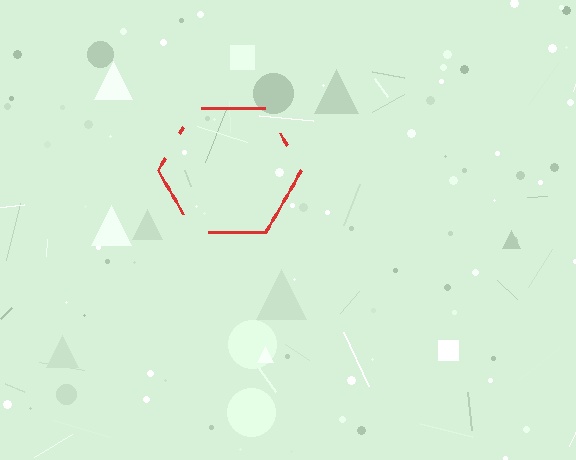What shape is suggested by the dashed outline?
The dashed outline suggests a hexagon.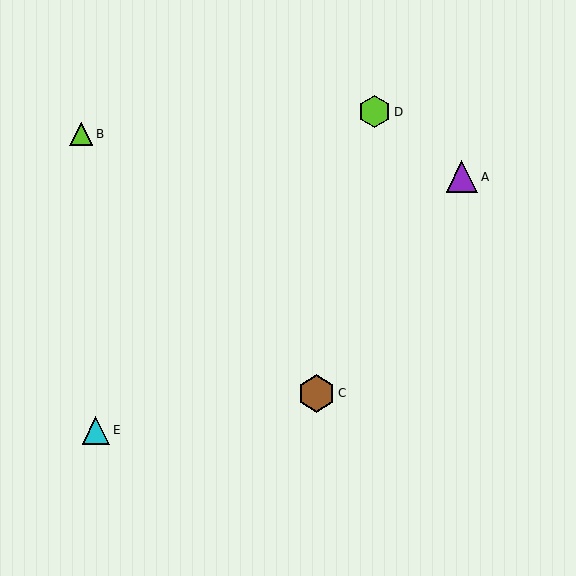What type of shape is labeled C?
Shape C is a brown hexagon.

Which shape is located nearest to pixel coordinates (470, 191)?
The purple triangle (labeled A) at (462, 177) is nearest to that location.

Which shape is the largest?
The brown hexagon (labeled C) is the largest.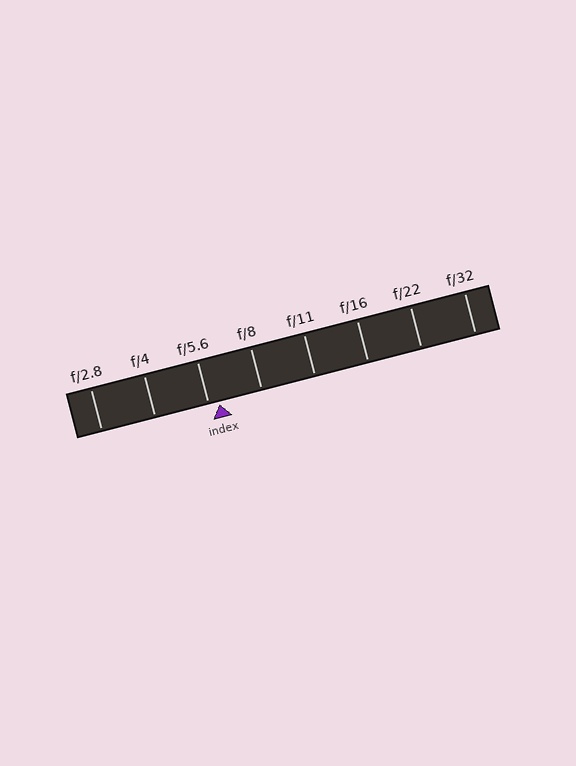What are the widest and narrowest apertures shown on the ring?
The widest aperture shown is f/2.8 and the narrowest is f/32.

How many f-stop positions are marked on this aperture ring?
There are 8 f-stop positions marked.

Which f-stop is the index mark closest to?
The index mark is closest to f/5.6.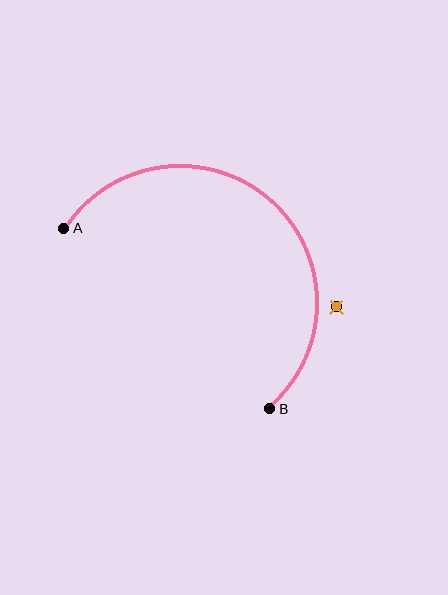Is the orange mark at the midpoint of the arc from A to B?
No — the orange mark does not lie on the arc at all. It sits slightly outside the curve.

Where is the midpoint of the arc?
The arc midpoint is the point on the curve farthest from the straight line joining A and B. It sits above and to the right of that line.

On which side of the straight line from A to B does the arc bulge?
The arc bulges above and to the right of the straight line connecting A and B.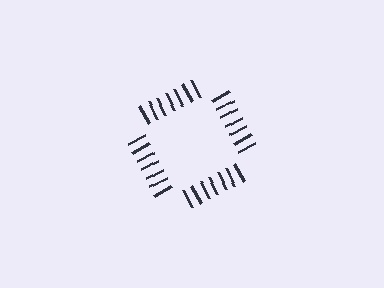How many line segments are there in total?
28 — 7 along each of the 4 edges.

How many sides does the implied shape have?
4 sides — the line-ends trace a square.